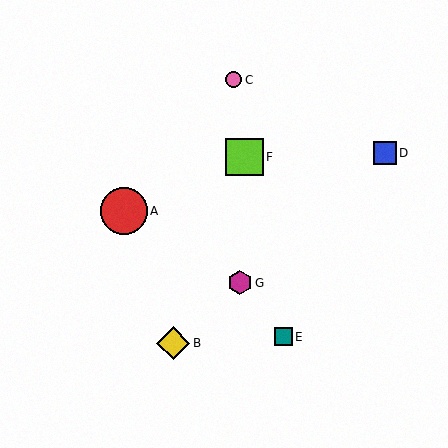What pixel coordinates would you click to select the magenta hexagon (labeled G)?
Click at (240, 283) to select the magenta hexagon G.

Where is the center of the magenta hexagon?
The center of the magenta hexagon is at (240, 283).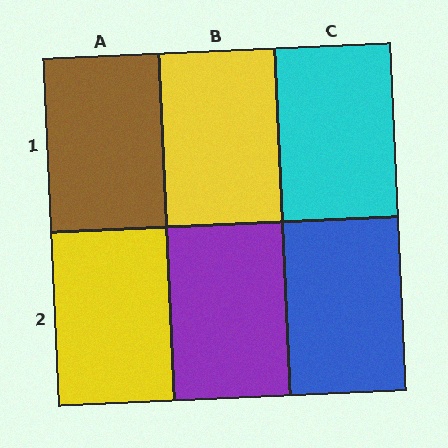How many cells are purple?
1 cell is purple.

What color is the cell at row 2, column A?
Yellow.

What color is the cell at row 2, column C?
Blue.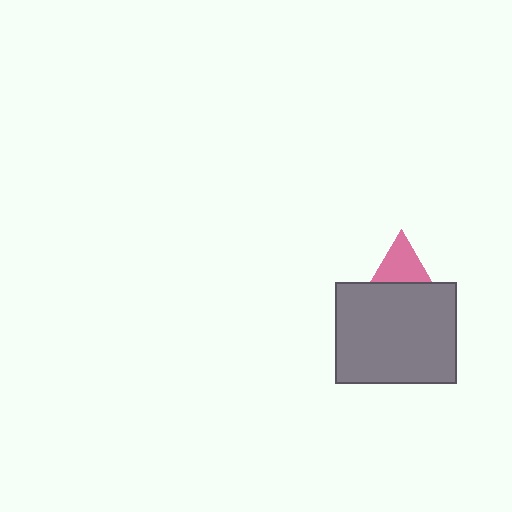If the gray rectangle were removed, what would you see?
You would see the complete pink triangle.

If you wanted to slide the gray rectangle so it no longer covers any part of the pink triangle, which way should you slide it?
Slide it down — that is the most direct way to separate the two shapes.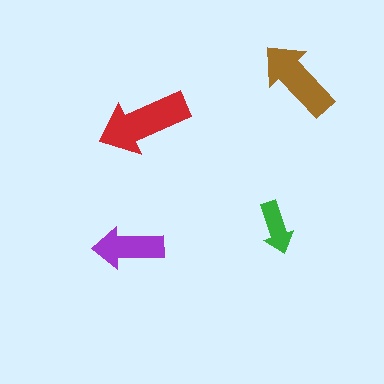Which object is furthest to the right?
The brown arrow is rightmost.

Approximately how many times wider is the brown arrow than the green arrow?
About 1.5 times wider.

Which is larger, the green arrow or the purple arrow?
The purple one.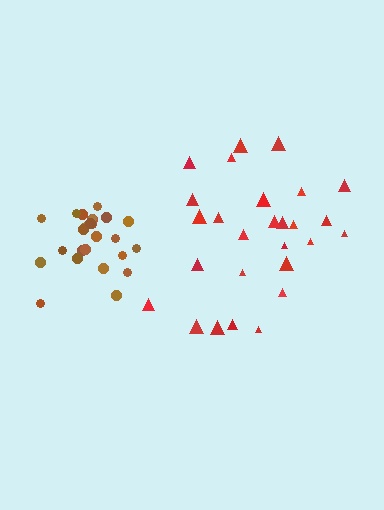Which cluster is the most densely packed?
Brown.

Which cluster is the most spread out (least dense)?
Red.